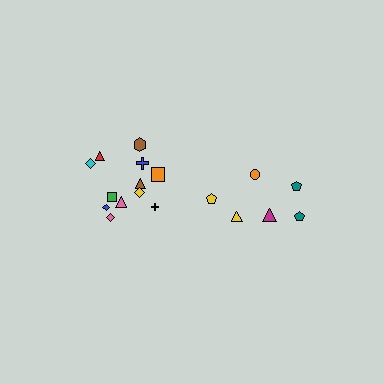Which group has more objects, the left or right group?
The left group.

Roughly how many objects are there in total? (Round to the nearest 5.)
Roughly 20 objects in total.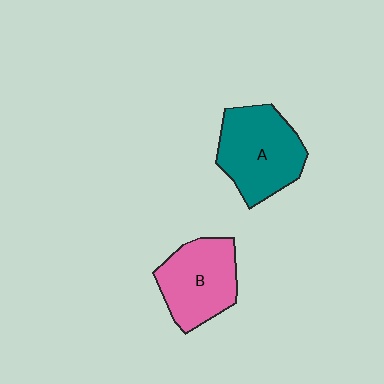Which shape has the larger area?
Shape A (teal).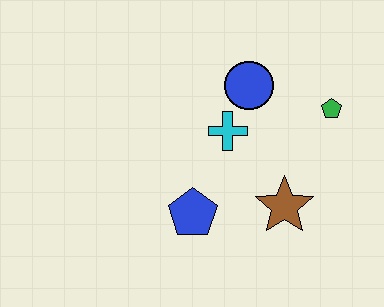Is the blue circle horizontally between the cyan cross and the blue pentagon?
No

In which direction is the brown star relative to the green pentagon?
The brown star is below the green pentagon.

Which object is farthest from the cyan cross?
The green pentagon is farthest from the cyan cross.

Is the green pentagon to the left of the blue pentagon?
No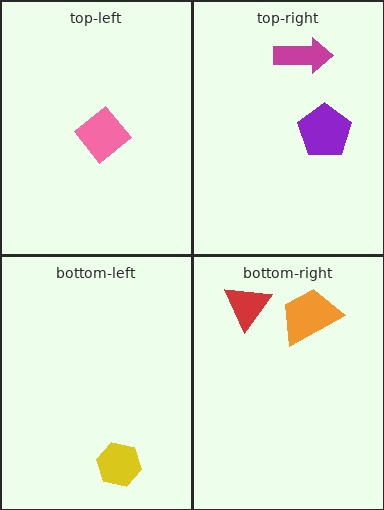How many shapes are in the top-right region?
2.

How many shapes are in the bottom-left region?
1.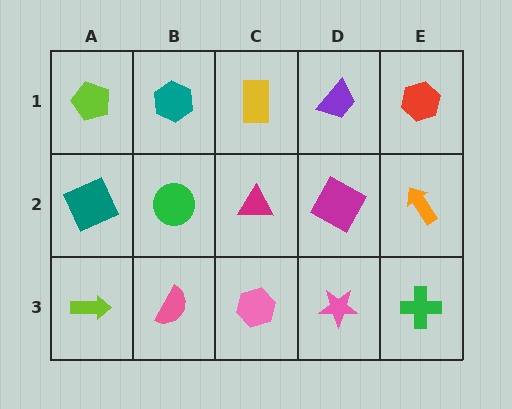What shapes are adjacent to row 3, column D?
A magenta square (row 2, column D), a pink hexagon (row 3, column C), a green cross (row 3, column E).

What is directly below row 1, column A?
A teal square.